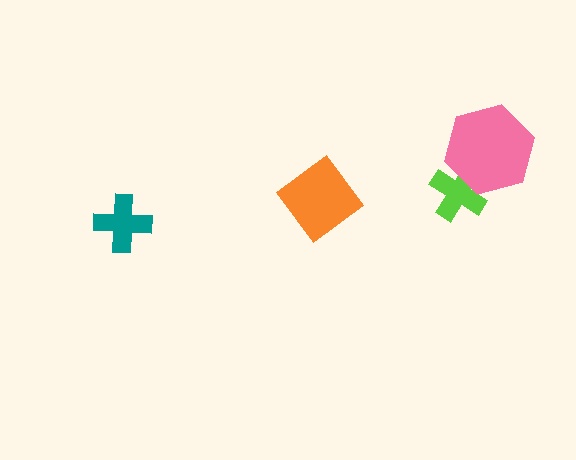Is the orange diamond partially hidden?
No, no other shape covers it.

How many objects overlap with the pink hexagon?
1 object overlaps with the pink hexagon.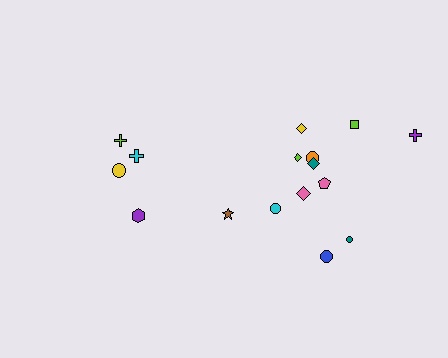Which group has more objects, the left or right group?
The right group.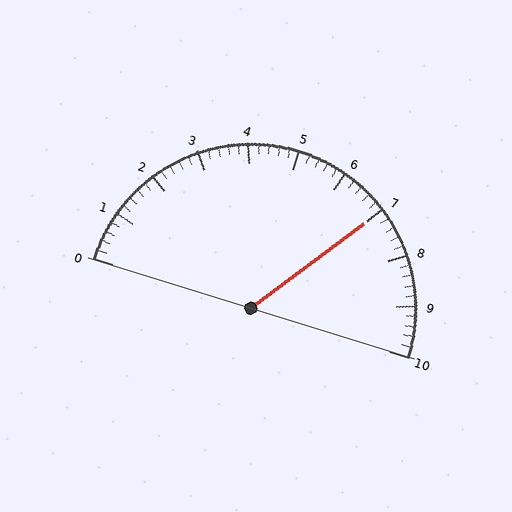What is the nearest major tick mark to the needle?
The nearest major tick mark is 7.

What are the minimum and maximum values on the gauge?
The gauge ranges from 0 to 10.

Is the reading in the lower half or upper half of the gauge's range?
The reading is in the upper half of the range (0 to 10).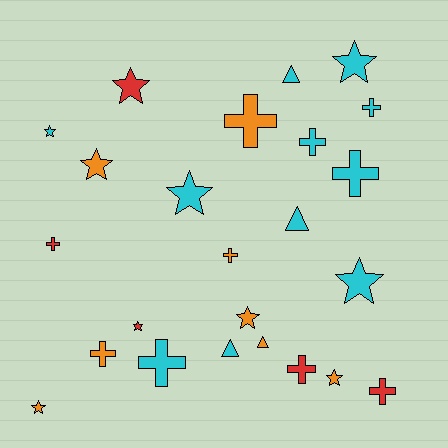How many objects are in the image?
There are 24 objects.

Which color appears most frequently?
Cyan, with 11 objects.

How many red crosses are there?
There are 3 red crosses.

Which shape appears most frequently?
Cross, with 10 objects.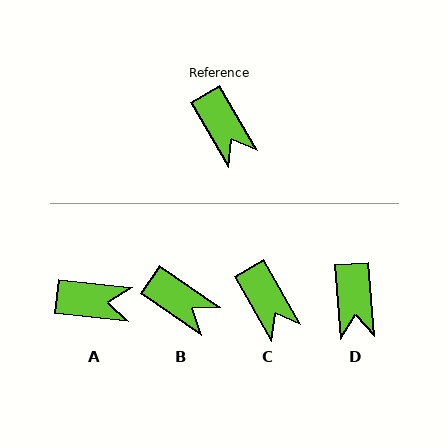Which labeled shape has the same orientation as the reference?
C.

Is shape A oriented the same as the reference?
No, it is off by about 54 degrees.